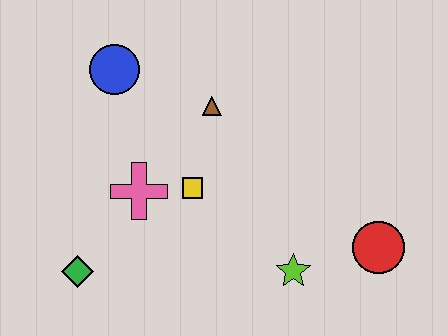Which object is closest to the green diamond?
The pink cross is closest to the green diamond.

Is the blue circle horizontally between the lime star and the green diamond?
Yes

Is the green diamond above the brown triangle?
No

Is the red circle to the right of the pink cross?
Yes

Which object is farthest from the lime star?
The blue circle is farthest from the lime star.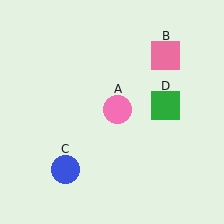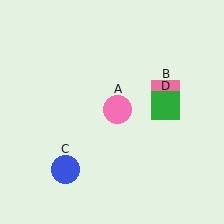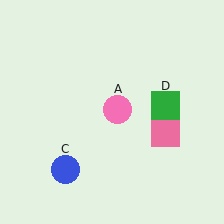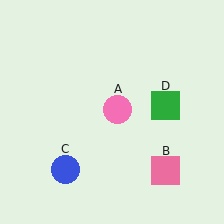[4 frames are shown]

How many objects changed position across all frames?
1 object changed position: pink square (object B).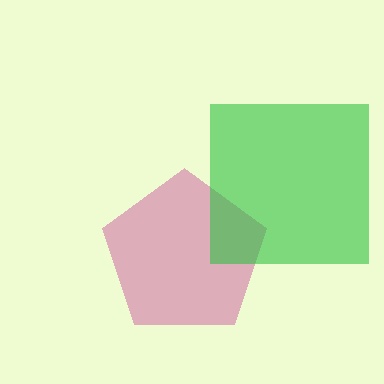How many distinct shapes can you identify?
There are 2 distinct shapes: a magenta pentagon, a green square.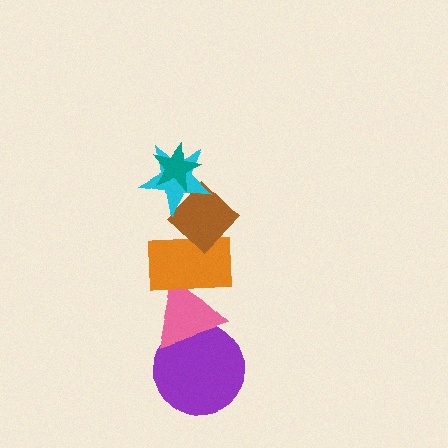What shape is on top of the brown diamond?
The cyan star is on top of the brown diamond.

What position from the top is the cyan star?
The cyan star is 2nd from the top.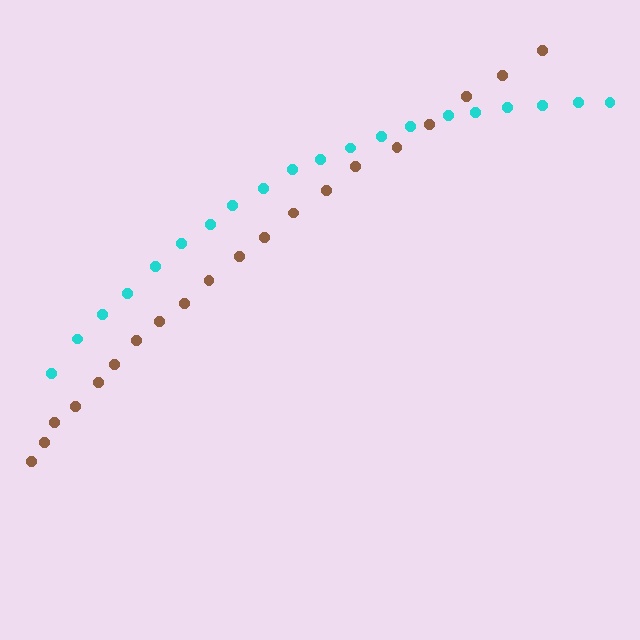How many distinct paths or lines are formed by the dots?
There are 2 distinct paths.